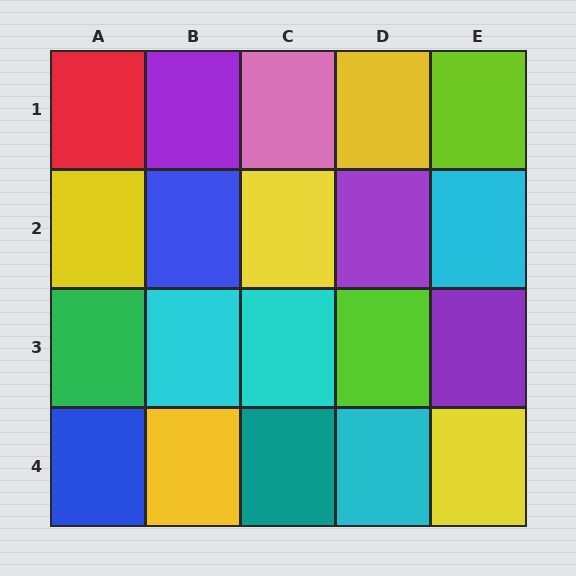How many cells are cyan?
4 cells are cyan.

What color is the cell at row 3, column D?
Lime.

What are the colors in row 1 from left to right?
Red, purple, pink, yellow, lime.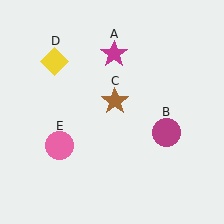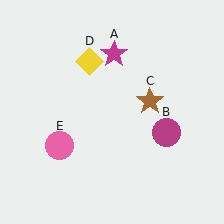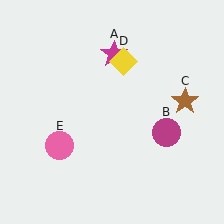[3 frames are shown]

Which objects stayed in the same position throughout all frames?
Magenta star (object A) and magenta circle (object B) and pink circle (object E) remained stationary.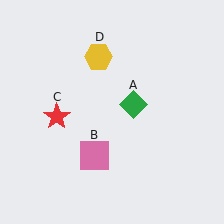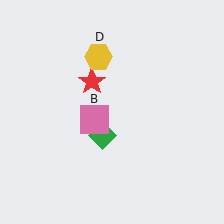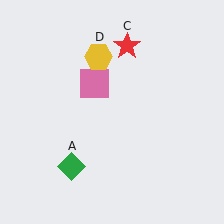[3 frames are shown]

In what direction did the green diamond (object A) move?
The green diamond (object A) moved down and to the left.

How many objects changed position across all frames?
3 objects changed position: green diamond (object A), pink square (object B), red star (object C).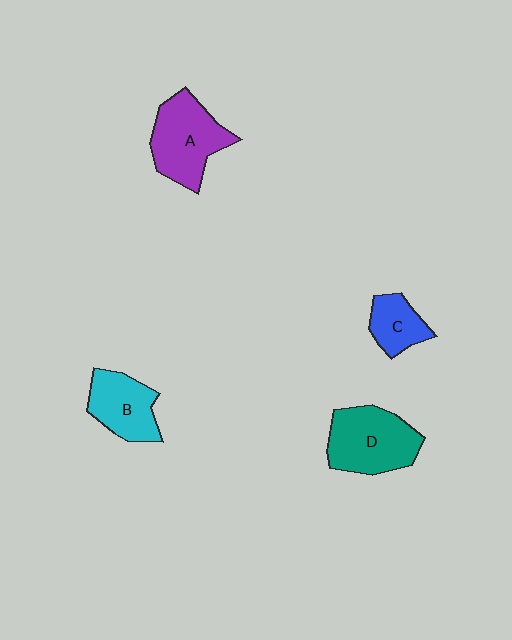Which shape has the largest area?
Shape D (teal).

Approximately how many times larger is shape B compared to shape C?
Approximately 1.4 times.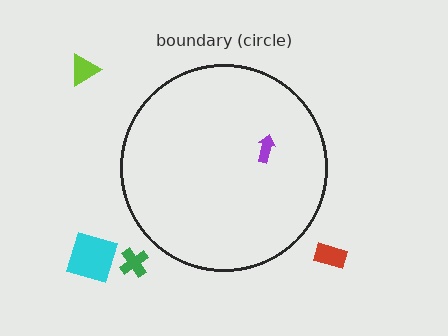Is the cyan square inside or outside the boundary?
Outside.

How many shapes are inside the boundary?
1 inside, 4 outside.